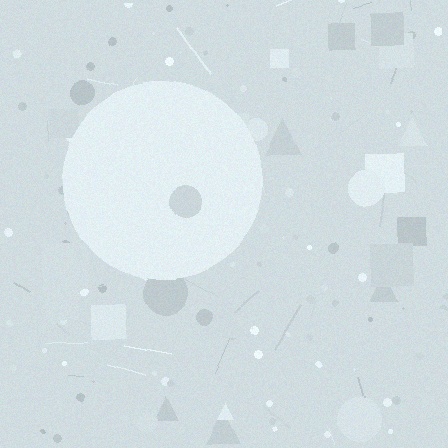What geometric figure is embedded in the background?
A circle is embedded in the background.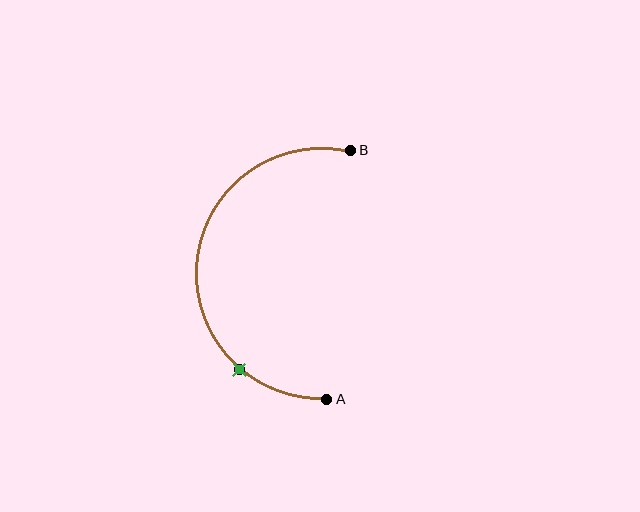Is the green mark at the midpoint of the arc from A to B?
No. The green mark lies on the arc but is closer to endpoint A. The arc midpoint would be at the point on the curve equidistant along the arc from both A and B.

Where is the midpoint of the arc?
The arc midpoint is the point on the curve farthest from the straight line joining A and B. It sits to the left of that line.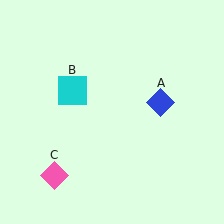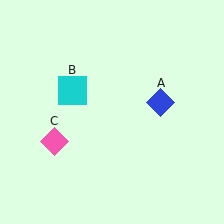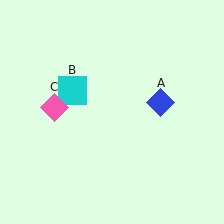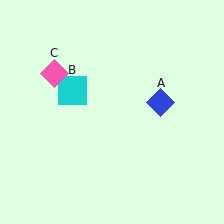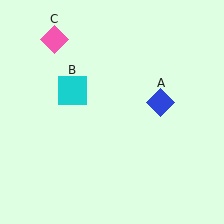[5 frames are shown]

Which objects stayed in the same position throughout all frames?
Blue diamond (object A) and cyan square (object B) remained stationary.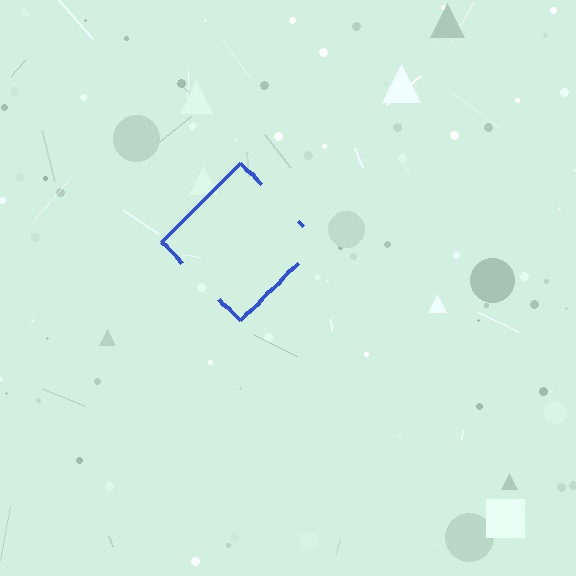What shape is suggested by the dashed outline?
The dashed outline suggests a diamond.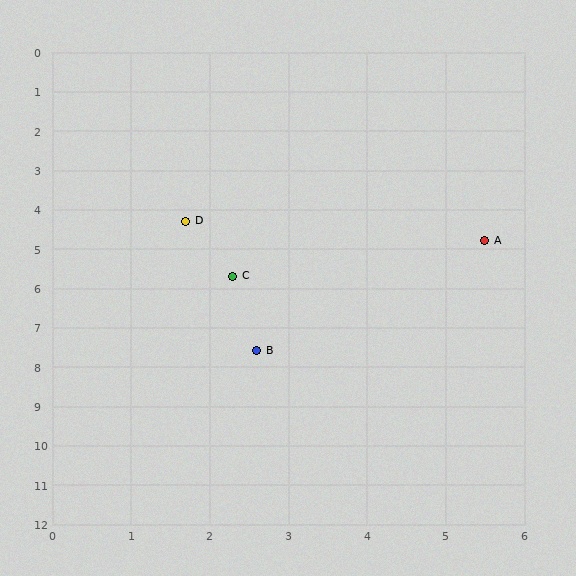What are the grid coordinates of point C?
Point C is at approximately (2.3, 5.7).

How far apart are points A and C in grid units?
Points A and C are about 3.3 grid units apart.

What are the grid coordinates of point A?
Point A is at approximately (5.5, 4.8).